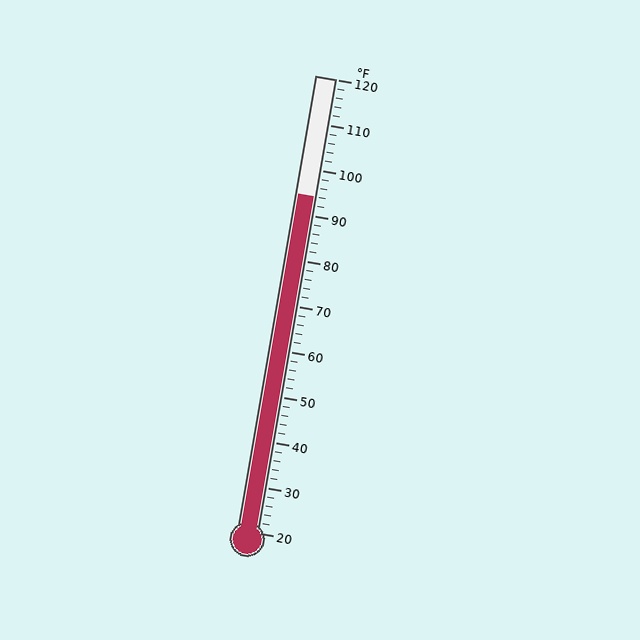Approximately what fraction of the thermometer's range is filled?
The thermometer is filled to approximately 75% of its range.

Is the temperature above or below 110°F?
The temperature is below 110°F.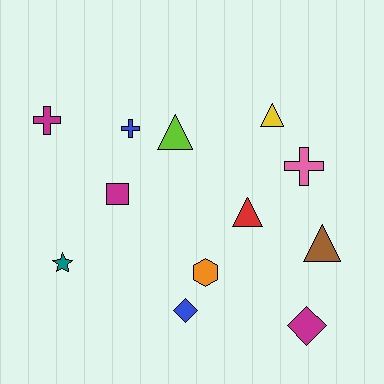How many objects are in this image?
There are 12 objects.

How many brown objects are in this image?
There is 1 brown object.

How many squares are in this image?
There is 1 square.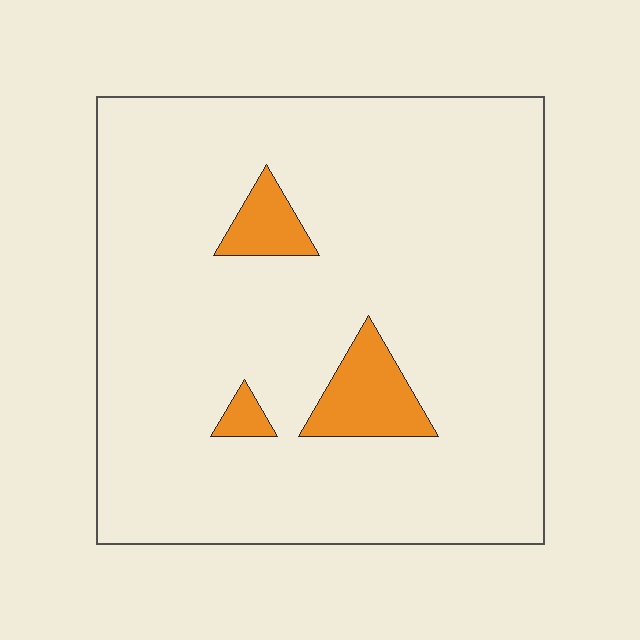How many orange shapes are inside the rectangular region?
3.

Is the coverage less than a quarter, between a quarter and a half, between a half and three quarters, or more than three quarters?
Less than a quarter.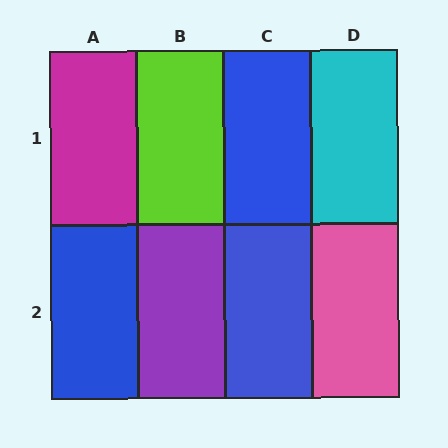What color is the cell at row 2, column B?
Purple.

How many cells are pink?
1 cell is pink.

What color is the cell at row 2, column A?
Blue.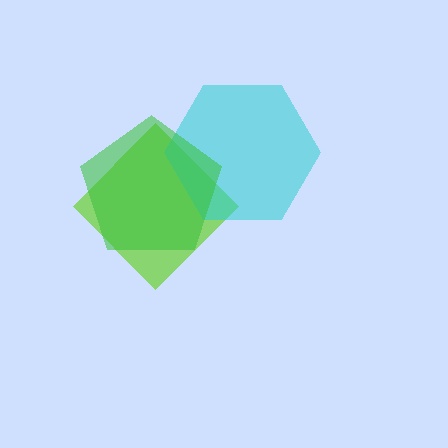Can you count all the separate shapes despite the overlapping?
Yes, there are 3 separate shapes.